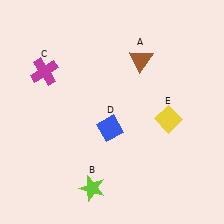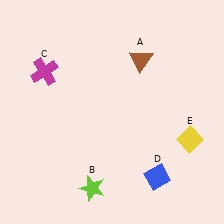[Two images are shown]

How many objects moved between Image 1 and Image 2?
2 objects moved between the two images.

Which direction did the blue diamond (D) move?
The blue diamond (D) moved down.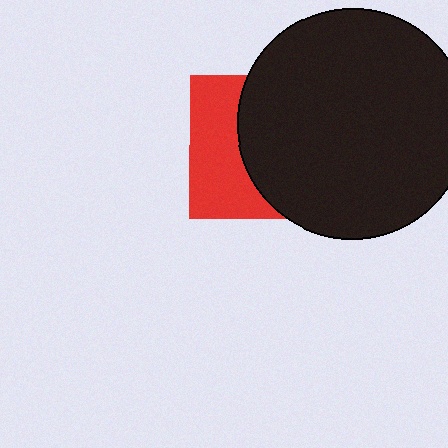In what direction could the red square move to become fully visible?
The red square could move left. That would shift it out from behind the black circle entirely.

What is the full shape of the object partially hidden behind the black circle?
The partially hidden object is a red square.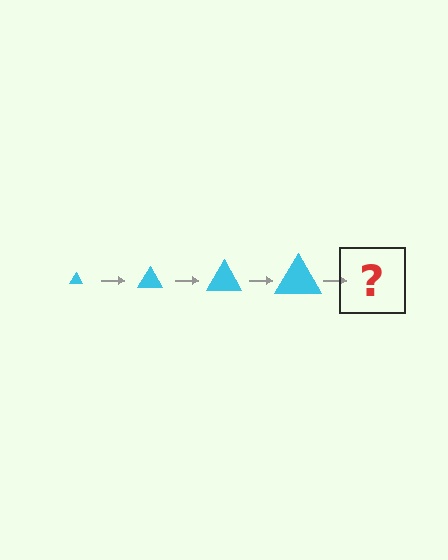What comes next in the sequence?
The next element should be a cyan triangle, larger than the previous one.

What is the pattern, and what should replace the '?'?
The pattern is that the triangle gets progressively larger each step. The '?' should be a cyan triangle, larger than the previous one.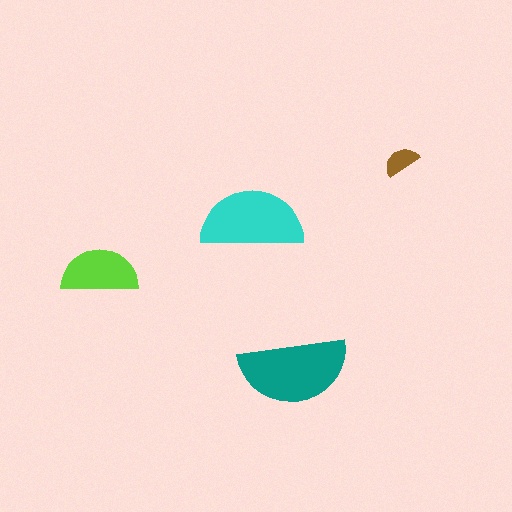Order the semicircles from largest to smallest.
the teal one, the cyan one, the lime one, the brown one.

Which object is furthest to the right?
The brown semicircle is rightmost.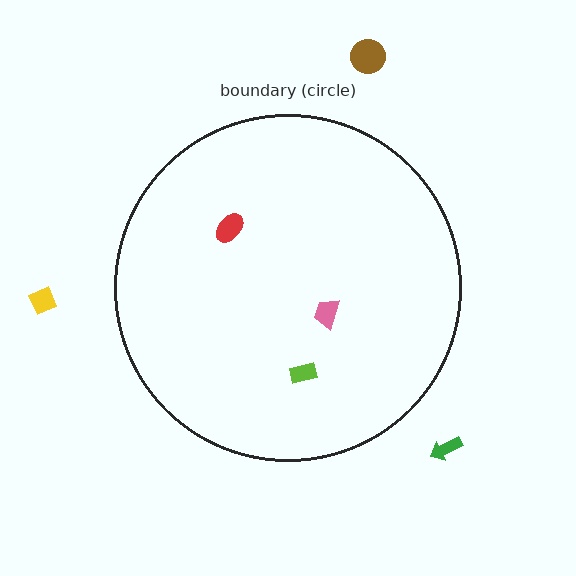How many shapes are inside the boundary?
3 inside, 3 outside.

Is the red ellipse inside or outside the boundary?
Inside.